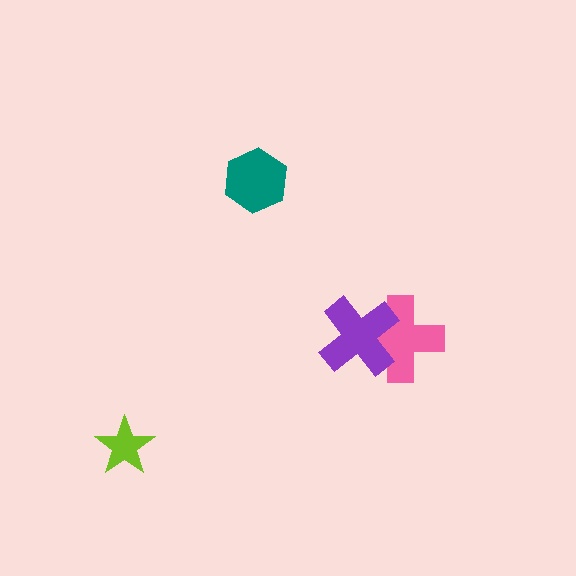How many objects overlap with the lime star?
0 objects overlap with the lime star.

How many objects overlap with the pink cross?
1 object overlaps with the pink cross.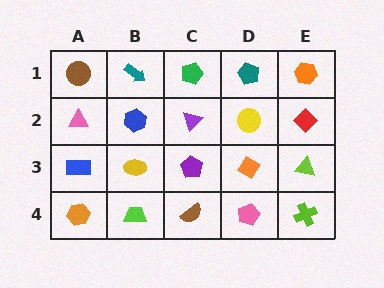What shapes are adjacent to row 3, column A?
A pink triangle (row 2, column A), an orange hexagon (row 4, column A), a yellow ellipse (row 3, column B).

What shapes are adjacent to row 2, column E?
An orange hexagon (row 1, column E), a lime triangle (row 3, column E), a yellow circle (row 2, column D).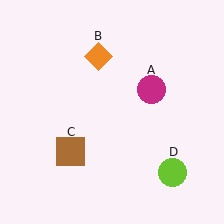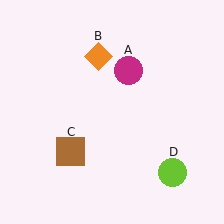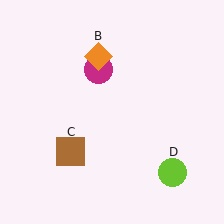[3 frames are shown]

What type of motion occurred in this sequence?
The magenta circle (object A) rotated counterclockwise around the center of the scene.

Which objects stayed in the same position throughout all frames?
Orange diamond (object B) and brown square (object C) and lime circle (object D) remained stationary.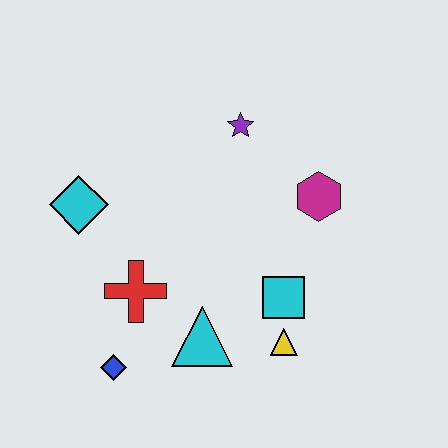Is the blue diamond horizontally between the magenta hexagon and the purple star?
No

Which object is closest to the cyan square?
The yellow triangle is closest to the cyan square.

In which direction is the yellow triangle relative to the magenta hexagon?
The yellow triangle is below the magenta hexagon.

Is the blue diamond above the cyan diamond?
No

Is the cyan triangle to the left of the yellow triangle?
Yes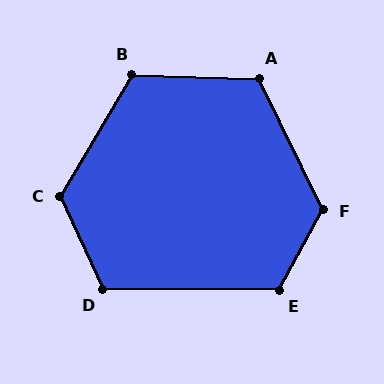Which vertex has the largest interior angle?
F, at approximately 126 degrees.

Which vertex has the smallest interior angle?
D, at approximately 115 degrees.